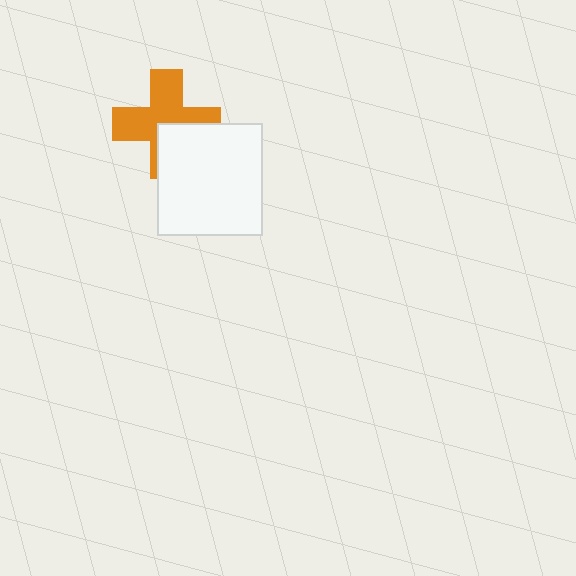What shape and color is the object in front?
The object in front is a white rectangle.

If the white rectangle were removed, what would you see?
You would see the complete orange cross.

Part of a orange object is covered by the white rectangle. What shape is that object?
It is a cross.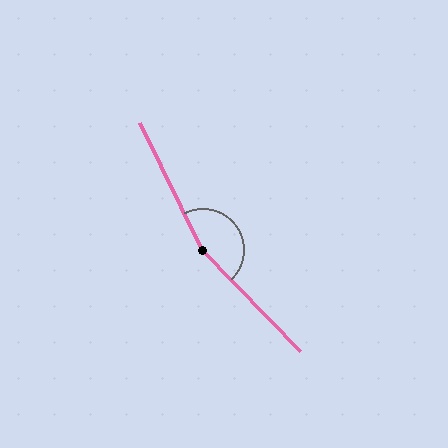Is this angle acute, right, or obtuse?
It is obtuse.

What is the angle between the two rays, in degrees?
Approximately 162 degrees.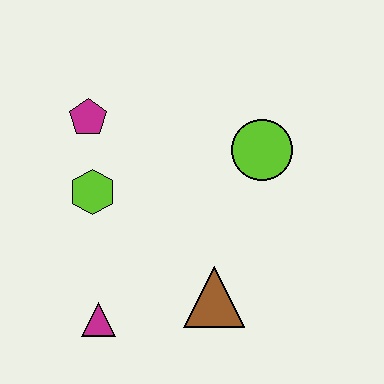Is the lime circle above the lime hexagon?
Yes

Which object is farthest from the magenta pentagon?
The brown triangle is farthest from the magenta pentagon.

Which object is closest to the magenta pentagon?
The lime hexagon is closest to the magenta pentagon.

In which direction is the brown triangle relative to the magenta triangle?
The brown triangle is to the right of the magenta triangle.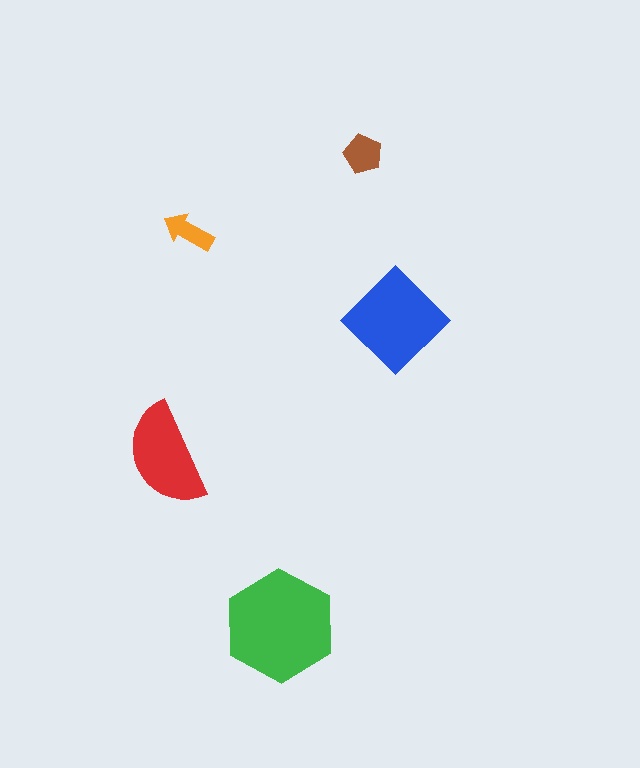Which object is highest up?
The brown pentagon is topmost.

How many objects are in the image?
There are 5 objects in the image.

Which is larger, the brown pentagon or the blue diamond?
The blue diamond.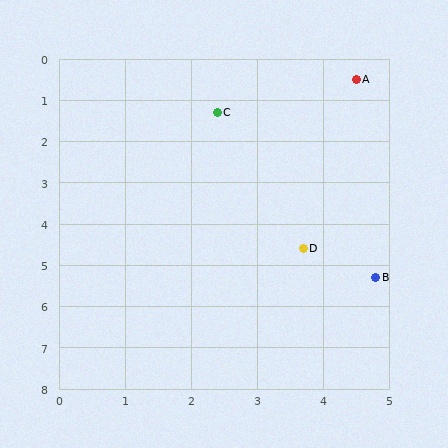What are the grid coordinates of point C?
Point C is at approximately (2.4, 1.3).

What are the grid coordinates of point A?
Point A is at approximately (4.5, 0.5).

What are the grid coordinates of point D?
Point D is at approximately (3.7, 4.6).